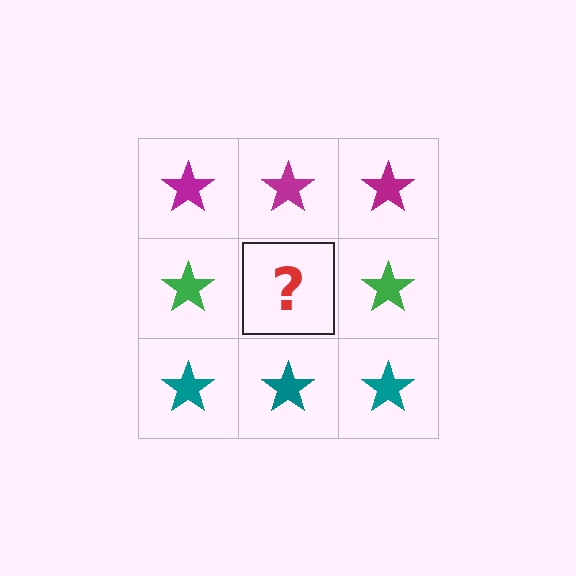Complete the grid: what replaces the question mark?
The question mark should be replaced with a green star.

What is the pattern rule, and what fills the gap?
The rule is that each row has a consistent color. The gap should be filled with a green star.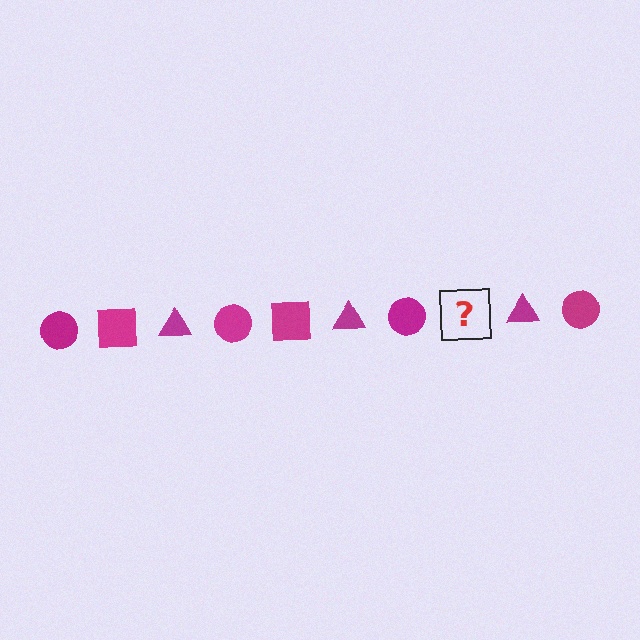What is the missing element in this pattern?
The missing element is a magenta square.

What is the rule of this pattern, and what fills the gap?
The rule is that the pattern cycles through circle, square, triangle shapes in magenta. The gap should be filled with a magenta square.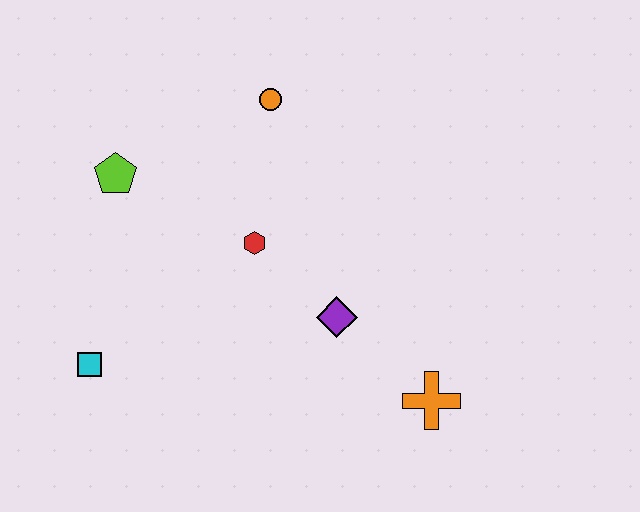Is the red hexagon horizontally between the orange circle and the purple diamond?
No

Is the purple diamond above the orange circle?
No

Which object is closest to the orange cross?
The purple diamond is closest to the orange cross.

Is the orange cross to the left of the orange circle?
No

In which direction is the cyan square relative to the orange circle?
The cyan square is below the orange circle.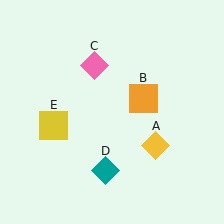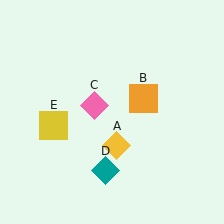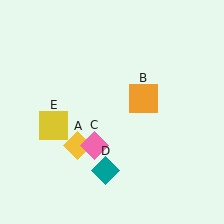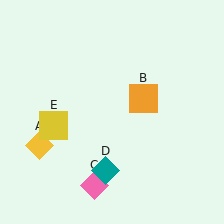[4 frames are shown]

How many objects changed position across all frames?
2 objects changed position: yellow diamond (object A), pink diamond (object C).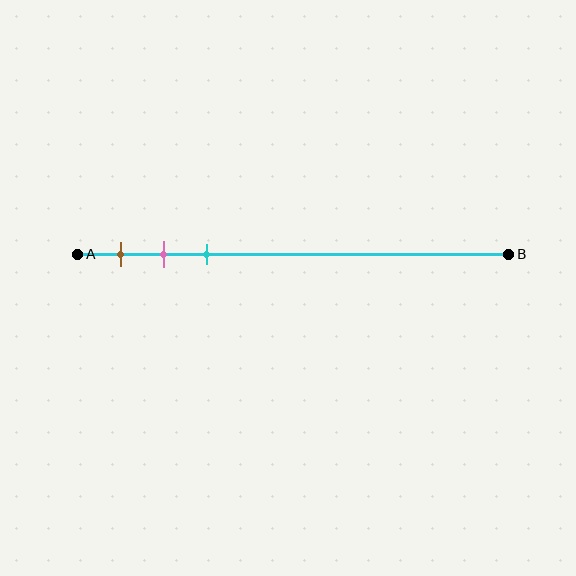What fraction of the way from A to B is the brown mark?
The brown mark is approximately 10% (0.1) of the way from A to B.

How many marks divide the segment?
There are 3 marks dividing the segment.